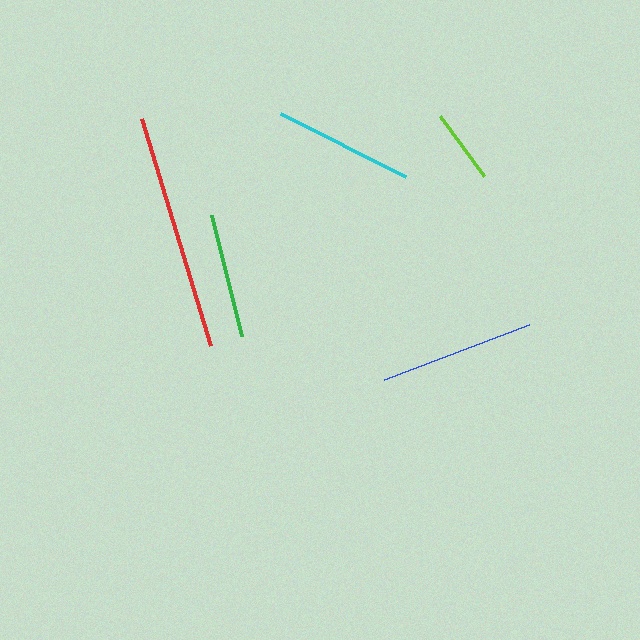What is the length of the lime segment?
The lime segment is approximately 75 pixels long.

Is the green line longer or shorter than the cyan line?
The cyan line is longer than the green line.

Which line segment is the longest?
The red line is the longest at approximately 238 pixels.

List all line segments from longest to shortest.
From longest to shortest: red, blue, cyan, green, lime.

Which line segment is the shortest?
The lime line is the shortest at approximately 75 pixels.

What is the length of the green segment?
The green segment is approximately 124 pixels long.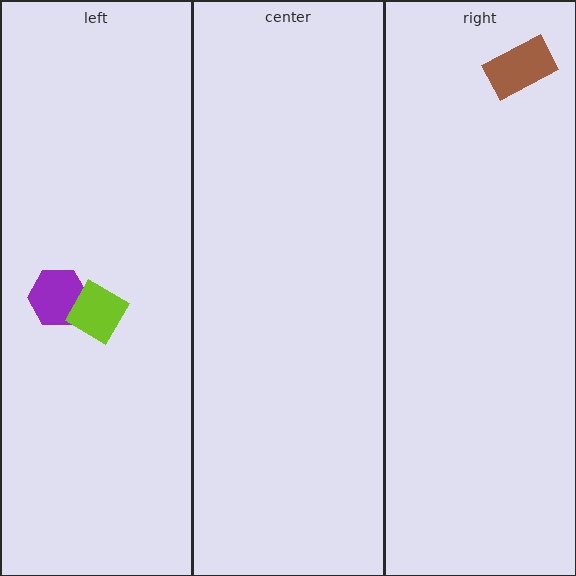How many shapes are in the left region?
2.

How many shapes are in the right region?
1.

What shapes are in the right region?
The brown rectangle.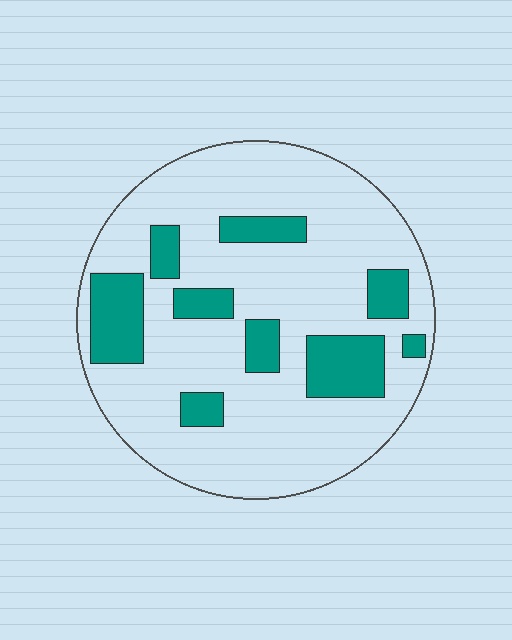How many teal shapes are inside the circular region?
9.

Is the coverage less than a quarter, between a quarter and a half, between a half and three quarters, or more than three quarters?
Less than a quarter.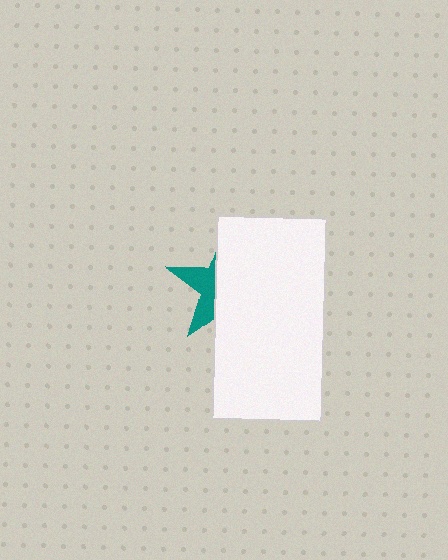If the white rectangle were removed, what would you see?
You would see the complete teal star.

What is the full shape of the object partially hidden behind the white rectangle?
The partially hidden object is a teal star.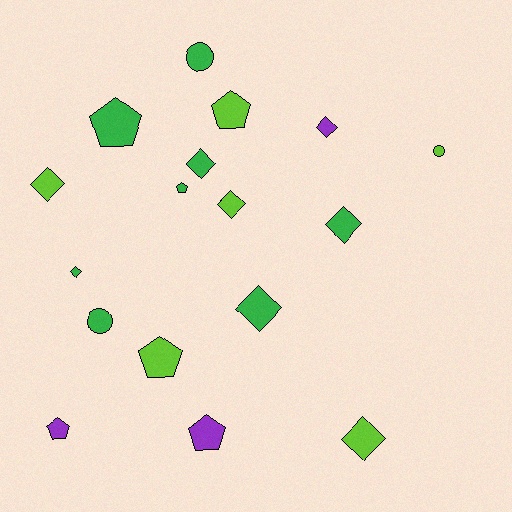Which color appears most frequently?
Green, with 8 objects.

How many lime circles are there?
There is 1 lime circle.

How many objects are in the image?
There are 17 objects.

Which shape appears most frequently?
Diamond, with 8 objects.